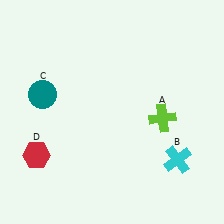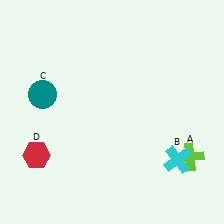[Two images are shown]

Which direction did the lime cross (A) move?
The lime cross (A) moved down.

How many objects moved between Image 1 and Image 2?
1 object moved between the two images.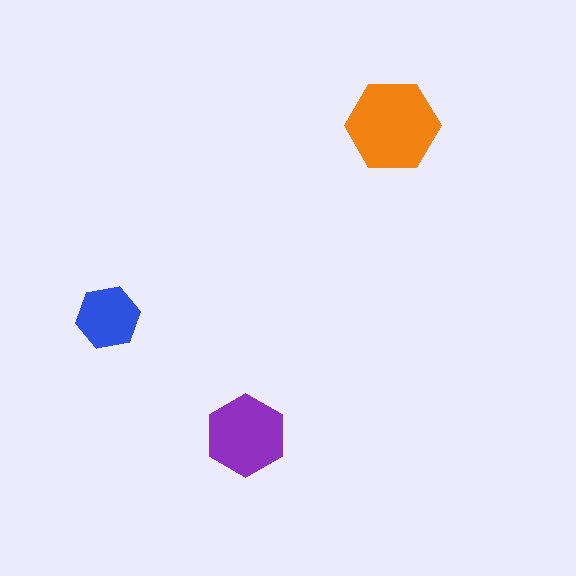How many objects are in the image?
There are 3 objects in the image.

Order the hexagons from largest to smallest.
the orange one, the purple one, the blue one.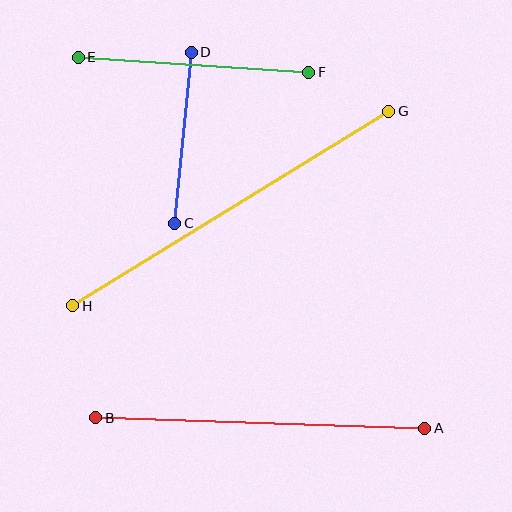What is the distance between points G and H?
The distance is approximately 371 pixels.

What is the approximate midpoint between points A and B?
The midpoint is at approximately (260, 423) pixels.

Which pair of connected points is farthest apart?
Points G and H are farthest apart.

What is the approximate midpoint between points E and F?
The midpoint is at approximately (194, 65) pixels.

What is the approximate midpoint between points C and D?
The midpoint is at approximately (183, 138) pixels.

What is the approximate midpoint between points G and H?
The midpoint is at approximately (231, 209) pixels.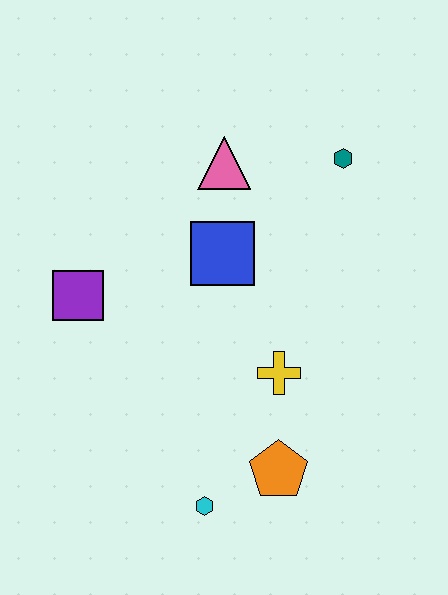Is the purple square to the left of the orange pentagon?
Yes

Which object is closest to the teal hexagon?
The pink triangle is closest to the teal hexagon.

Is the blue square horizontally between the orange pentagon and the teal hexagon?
No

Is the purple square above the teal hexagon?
No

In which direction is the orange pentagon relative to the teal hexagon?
The orange pentagon is below the teal hexagon.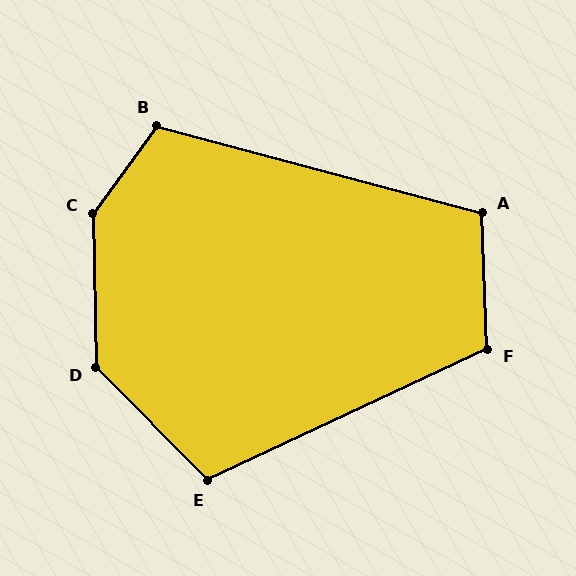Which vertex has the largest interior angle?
C, at approximately 143 degrees.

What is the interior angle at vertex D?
Approximately 136 degrees (obtuse).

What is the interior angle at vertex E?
Approximately 110 degrees (obtuse).